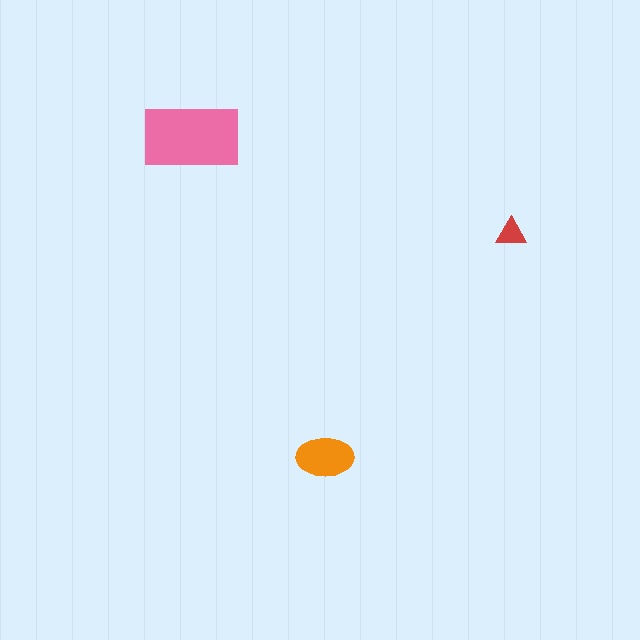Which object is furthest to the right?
The red triangle is rightmost.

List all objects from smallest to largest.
The red triangle, the orange ellipse, the pink rectangle.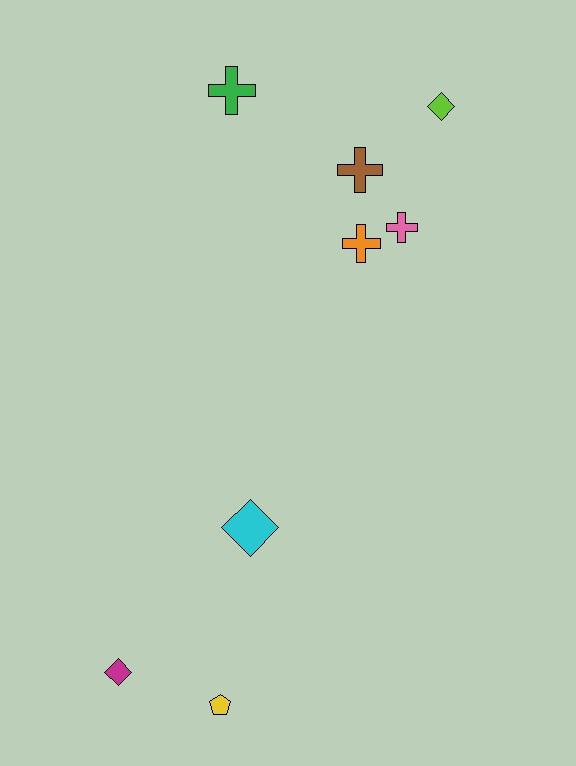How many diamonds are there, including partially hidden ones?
There are 3 diamonds.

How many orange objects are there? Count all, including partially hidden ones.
There is 1 orange object.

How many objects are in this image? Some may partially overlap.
There are 8 objects.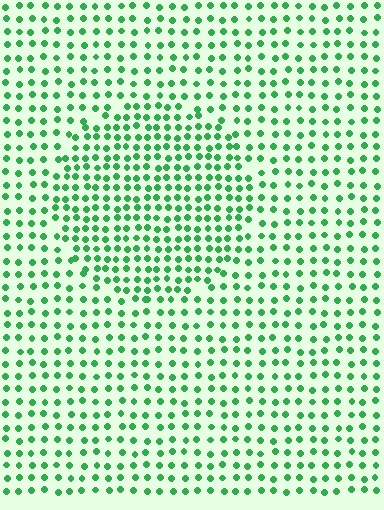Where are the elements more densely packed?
The elements are more densely packed inside the circle boundary.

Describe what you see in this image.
The image contains small green elements arranged at two different densities. A circle-shaped region is visible where the elements are more densely packed than the surrounding area.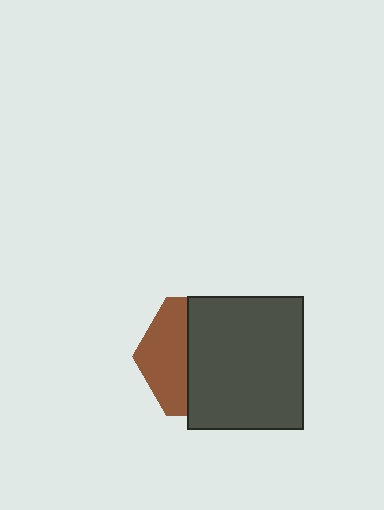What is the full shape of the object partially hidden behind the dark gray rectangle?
The partially hidden object is a brown hexagon.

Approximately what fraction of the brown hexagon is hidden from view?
Roughly 63% of the brown hexagon is hidden behind the dark gray rectangle.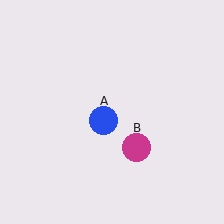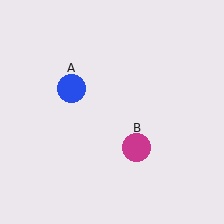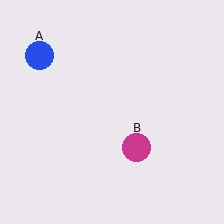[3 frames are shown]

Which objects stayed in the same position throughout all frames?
Magenta circle (object B) remained stationary.